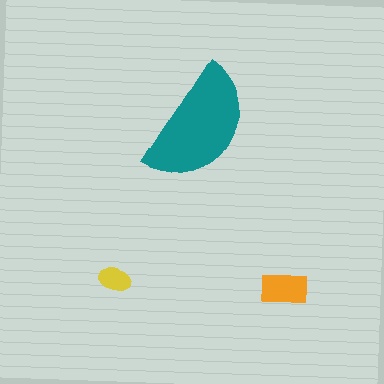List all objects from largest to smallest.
The teal semicircle, the orange rectangle, the yellow ellipse.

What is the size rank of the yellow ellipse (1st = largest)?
3rd.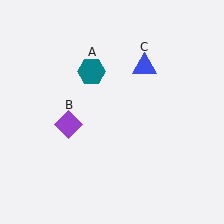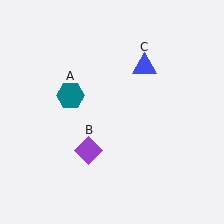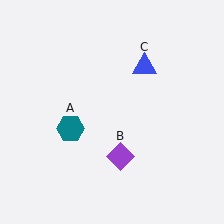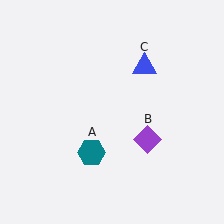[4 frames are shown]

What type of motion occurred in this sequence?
The teal hexagon (object A), purple diamond (object B) rotated counterclockwise around the center of the scene.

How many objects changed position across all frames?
2 objects changed position: teal hexagon (object A), purple diamond (object B).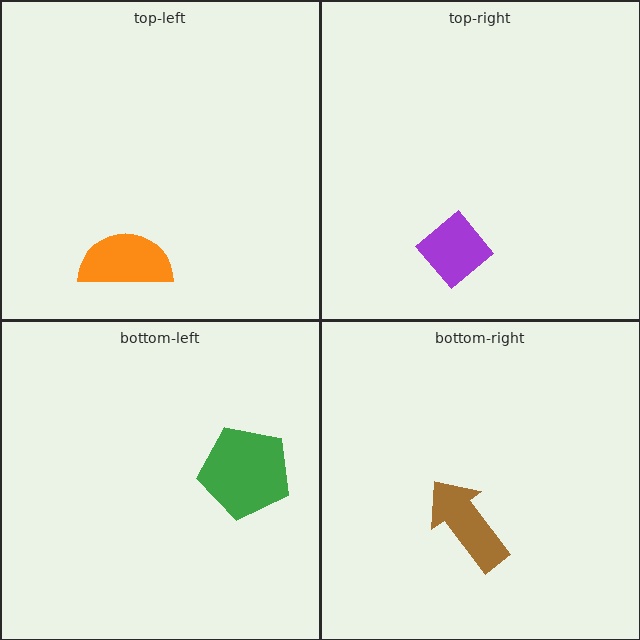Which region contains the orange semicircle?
The top-left region.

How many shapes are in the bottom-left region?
1.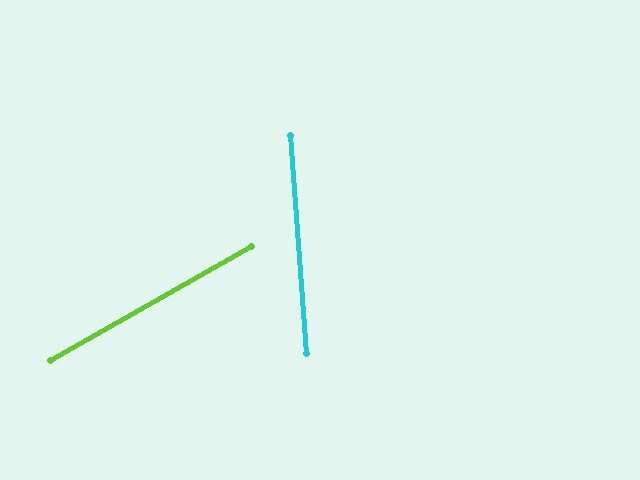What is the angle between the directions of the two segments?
Approximately 65 degrees.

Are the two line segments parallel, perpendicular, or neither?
Neither parallel nor perpendicular — they differ by about 65°.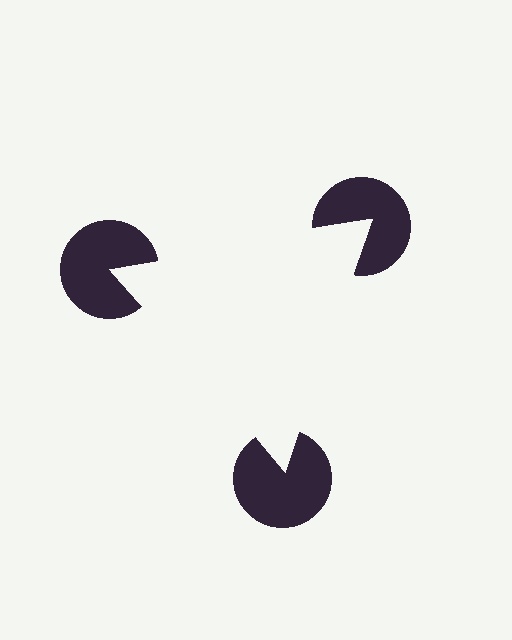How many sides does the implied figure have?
3 sides.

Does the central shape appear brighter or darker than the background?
It typically appears slightly brighter than the background, even though no actual brightness change is drawn.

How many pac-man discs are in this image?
There are 3 — one at each vertex of the illusory triangle.